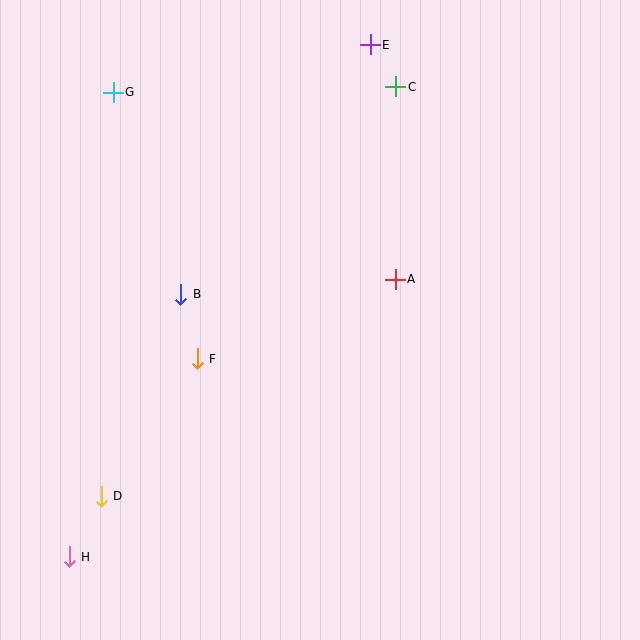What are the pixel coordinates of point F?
Point F is at (197, 359).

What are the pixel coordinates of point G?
Point G is at (113, 92).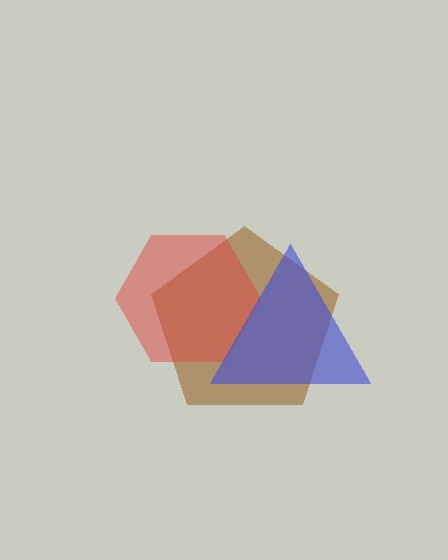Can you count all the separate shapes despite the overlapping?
Yes, there are 3 separate shapes.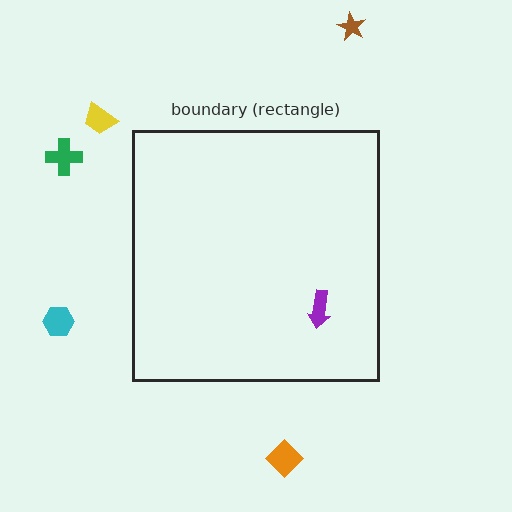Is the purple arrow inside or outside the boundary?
Inside.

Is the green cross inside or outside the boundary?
Outside.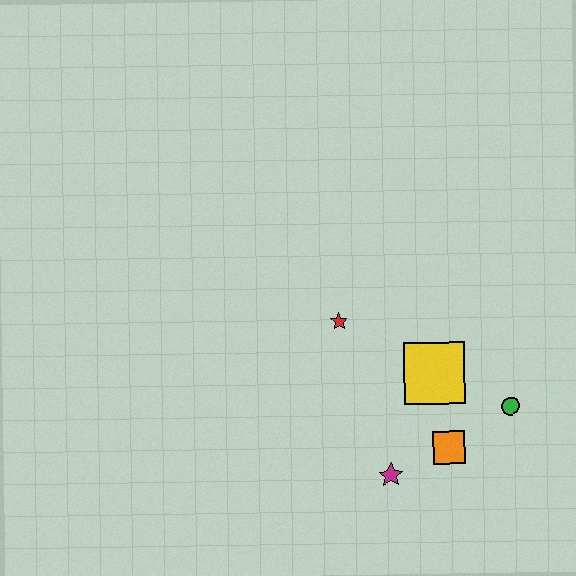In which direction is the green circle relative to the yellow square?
The green circle is to the right of the yellow square.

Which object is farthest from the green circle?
The red star is farthest from the green circle.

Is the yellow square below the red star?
Yes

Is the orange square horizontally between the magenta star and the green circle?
Yes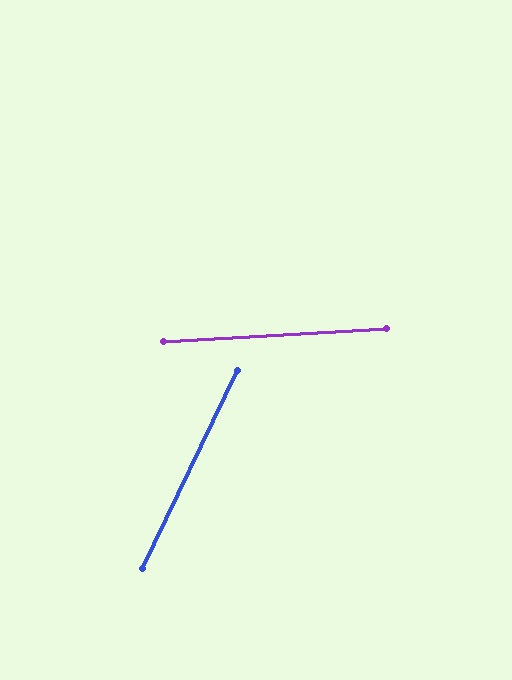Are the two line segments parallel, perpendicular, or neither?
Neither parallel nor perpendicular — they differ by about 61°.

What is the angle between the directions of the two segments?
Approximately 61 degrees.